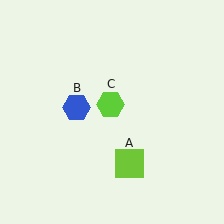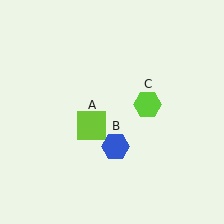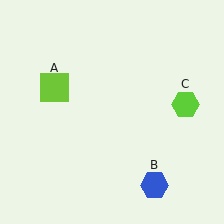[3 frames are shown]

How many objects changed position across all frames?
3 objects changed position: lime square (object A), blue hexagon (object B), lime hexagon (object C).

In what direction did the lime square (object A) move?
The lime square (object A) moved up and to the left.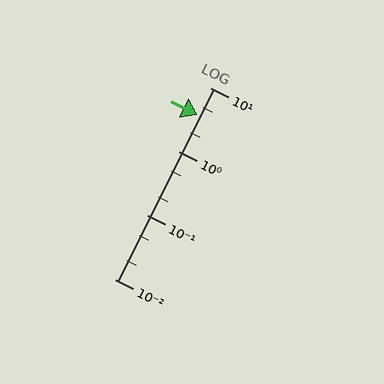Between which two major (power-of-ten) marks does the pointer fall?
The pointer is between 1 and 10.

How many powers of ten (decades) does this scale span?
The scale spans 3 decades, from 0.01 to 10.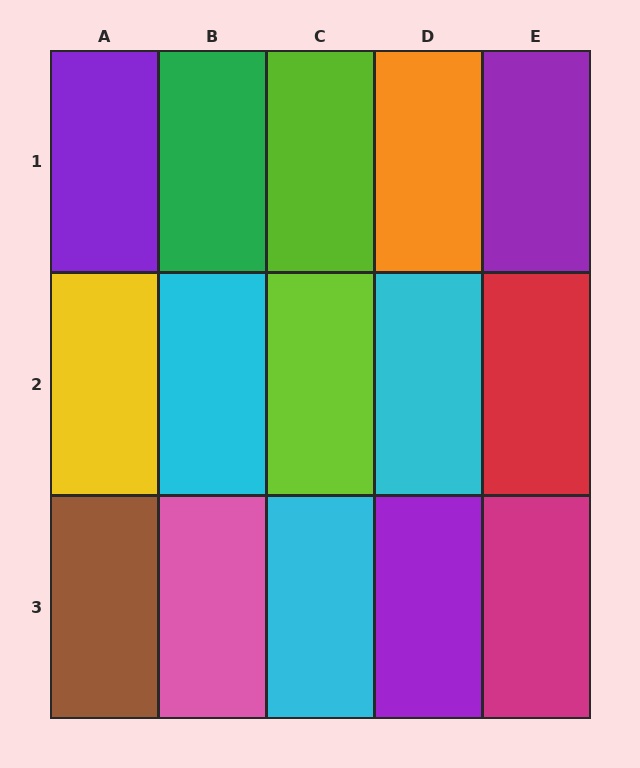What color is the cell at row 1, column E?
Purple.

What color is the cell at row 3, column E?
Magenta.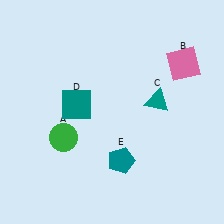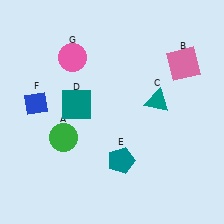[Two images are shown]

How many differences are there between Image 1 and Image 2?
There are 2 differences between the two images.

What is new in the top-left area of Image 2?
A blue diamond (F) was added in the top-left area of Image 2.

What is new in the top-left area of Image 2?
A pink circle (G) was added in the top-left area of Image 2.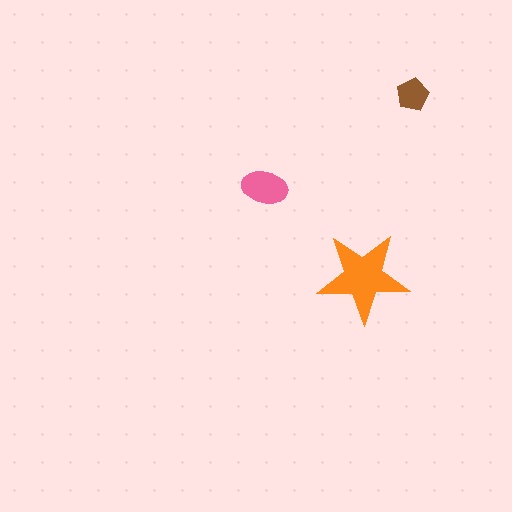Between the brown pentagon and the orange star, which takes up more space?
The orange star.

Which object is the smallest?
The brown pentagon.